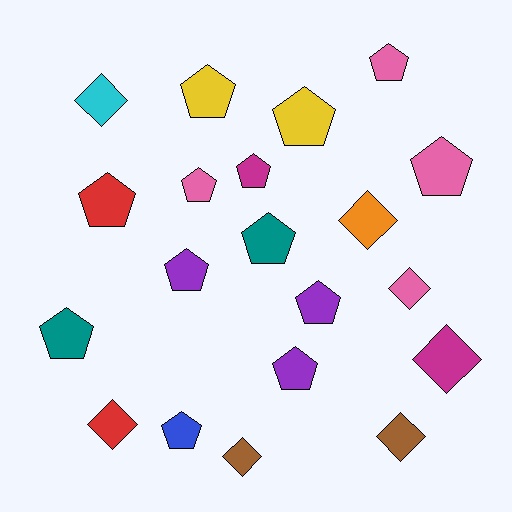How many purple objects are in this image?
There are 3 purple objects.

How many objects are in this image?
There are 20 objects.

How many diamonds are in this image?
There are 7 diamonds.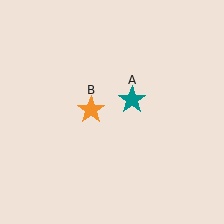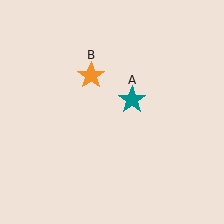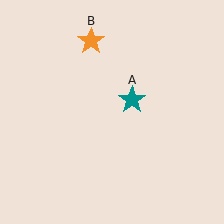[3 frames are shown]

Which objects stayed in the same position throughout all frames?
Teal star (object A) remained stationary.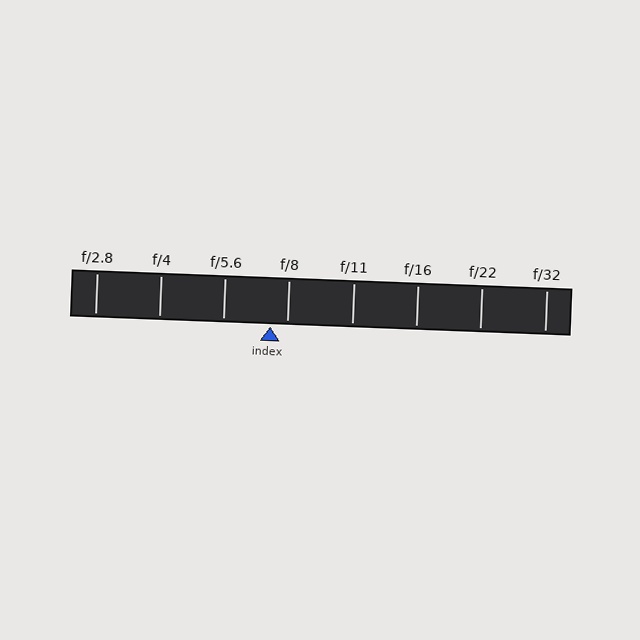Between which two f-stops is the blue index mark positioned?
The index mark is between f/5.6 and f/8.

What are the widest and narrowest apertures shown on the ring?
The widest aperture shown is f/2.8 and the narrowest is f/32.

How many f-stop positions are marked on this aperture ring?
There are 8 f-stop positions marked.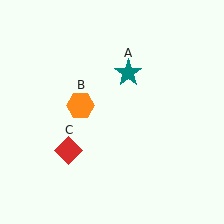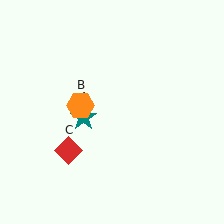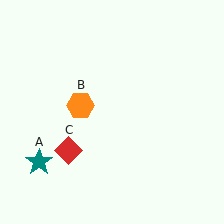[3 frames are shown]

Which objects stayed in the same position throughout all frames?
Orange hexagon (object B) and red diamond (object C) remained stationary.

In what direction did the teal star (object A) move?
The teal star (object A) moved down and to the left.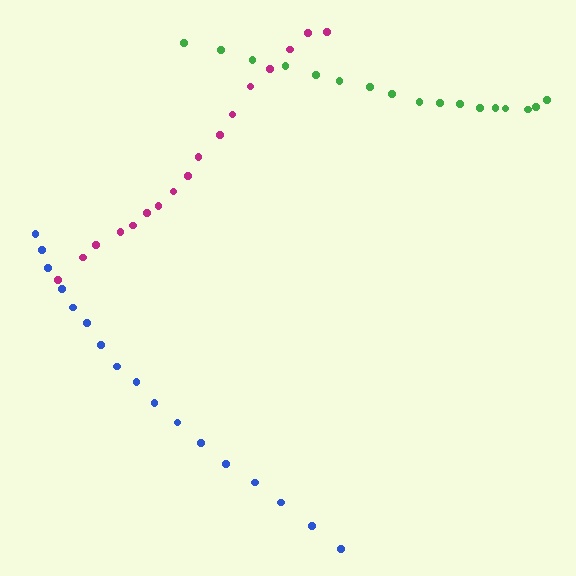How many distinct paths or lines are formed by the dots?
There are 3 distinct paths.